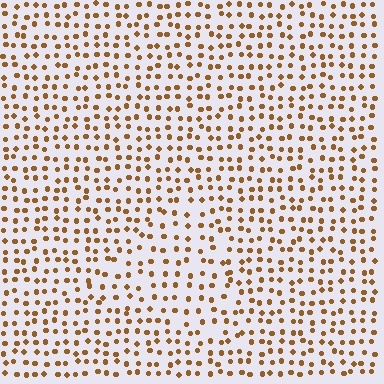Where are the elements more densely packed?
The elements are more densely packed outside the triangle boundary.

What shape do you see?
I see a triangle.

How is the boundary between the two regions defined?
The boundary is defined by a change in element density (approximately 1.4x ratio). All elements are the same color, size, and shape.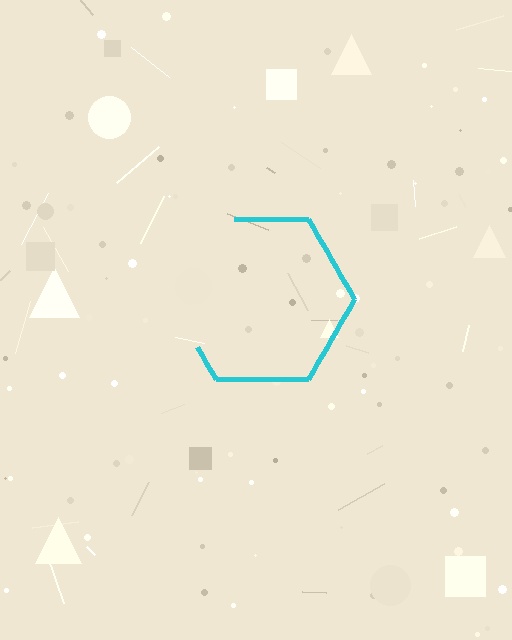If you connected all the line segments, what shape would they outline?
They would outline a hexagon.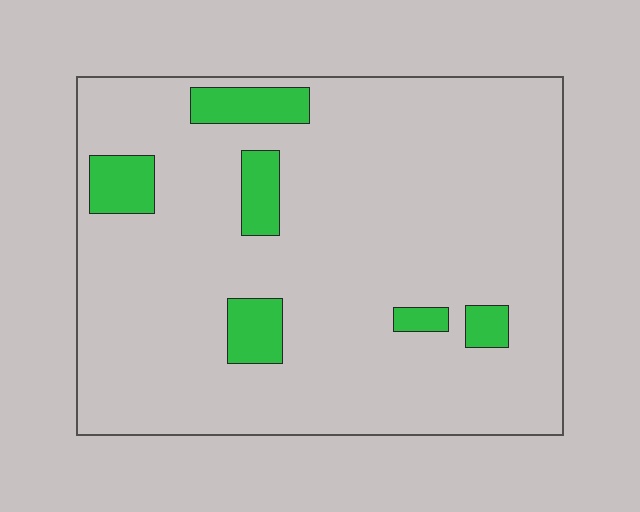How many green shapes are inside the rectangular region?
6.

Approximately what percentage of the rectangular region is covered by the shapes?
Approximately 10%.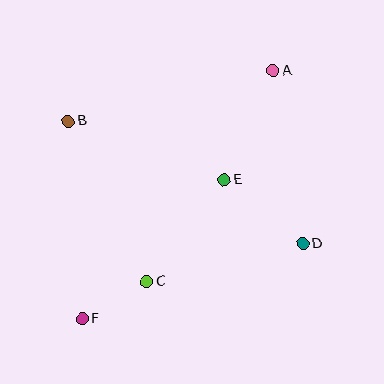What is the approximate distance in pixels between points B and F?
The distance between B and F is approximately 198 pixels.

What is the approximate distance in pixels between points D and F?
The distance between D and F is approximately 233 pixels.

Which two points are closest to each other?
Points C and F are closest to each other.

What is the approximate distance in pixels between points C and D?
The distance between C and D is approximately 161 pixels.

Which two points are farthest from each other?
Points A and F are farthest from each other.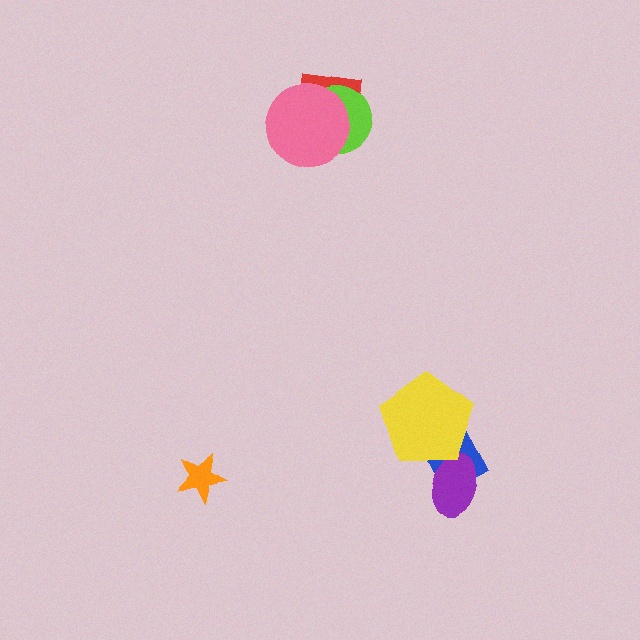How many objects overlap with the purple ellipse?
2 objects overlap with the purple ellipse.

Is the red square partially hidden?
Yes, it is partially covered by another shape.